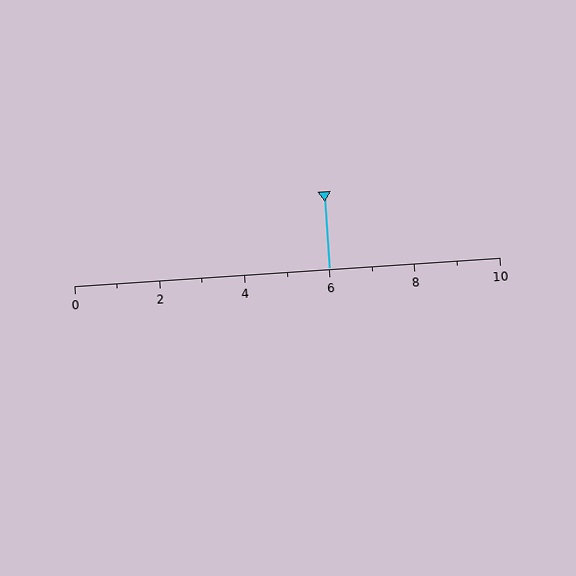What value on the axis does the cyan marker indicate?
The marker indicates approximately 6.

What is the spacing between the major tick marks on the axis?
The major ticks are spaced 2 apart.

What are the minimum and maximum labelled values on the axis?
The axis runs from 0 to 10.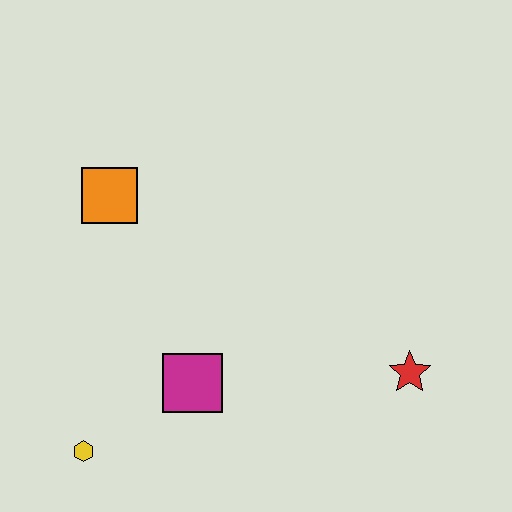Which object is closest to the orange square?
The magenta square is closest to the orange square.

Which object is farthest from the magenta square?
The red star is farthest from the magenta square.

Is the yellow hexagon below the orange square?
Yes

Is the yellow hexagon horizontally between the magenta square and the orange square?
No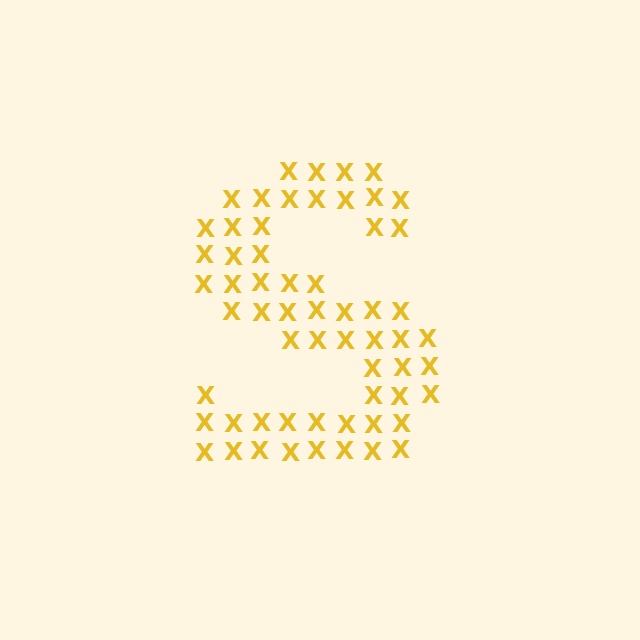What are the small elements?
The small elements are letter X's.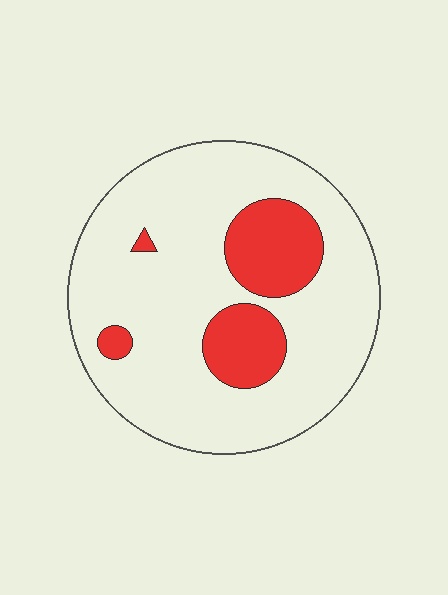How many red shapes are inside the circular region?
4.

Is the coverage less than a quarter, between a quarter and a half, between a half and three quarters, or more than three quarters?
Less than a quarter.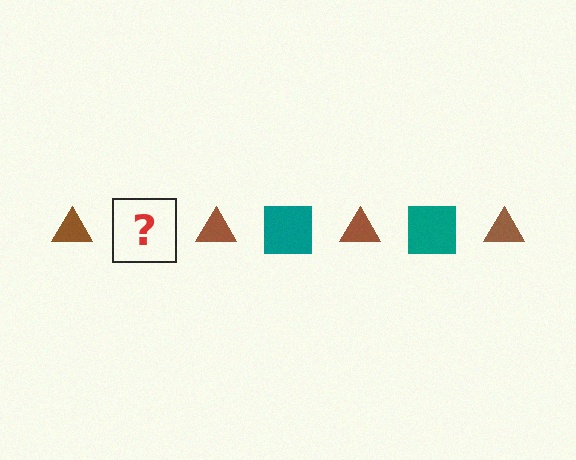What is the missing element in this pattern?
The missing element is a teal square.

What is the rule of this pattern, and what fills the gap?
The rule is that the pattern alternates between brown triangle and teal square. The gap should be filled with a teal square.